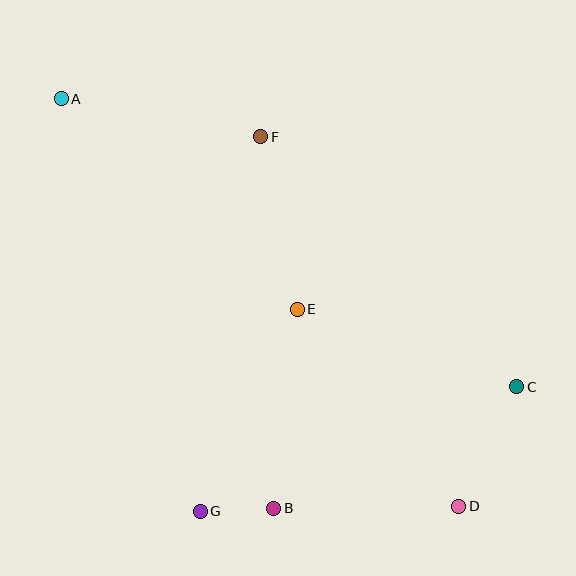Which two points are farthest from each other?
Points A and D are farthest from each other.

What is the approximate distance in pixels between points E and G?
The distance between E and G is approximately 224 pixels.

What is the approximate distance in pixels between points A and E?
The distance between A and E is approximately 317 pixels.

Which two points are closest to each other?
Points B and G are closest to each other.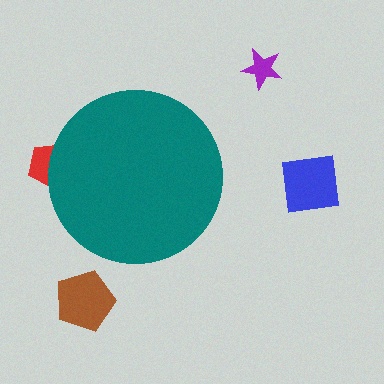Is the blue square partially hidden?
No, the blue square is fully visible.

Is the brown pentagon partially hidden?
No, the brown pentagon is fully visible.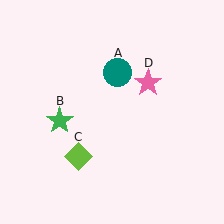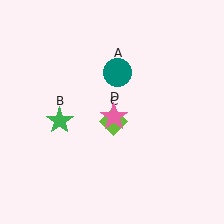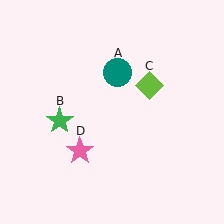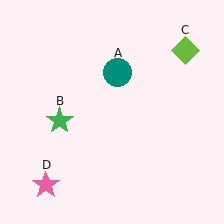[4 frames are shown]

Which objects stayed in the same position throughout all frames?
Teal circle (object A) and green star (object B) remained stationary.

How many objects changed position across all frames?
2 objects changed position: lime diamond (object C), pink star (object D).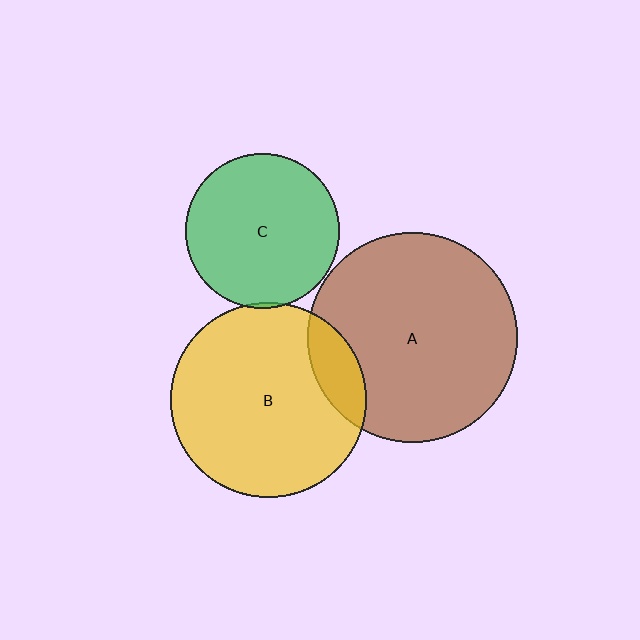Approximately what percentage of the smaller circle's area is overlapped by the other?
Approximately 15%.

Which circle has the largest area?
Circle A (brown).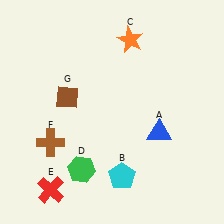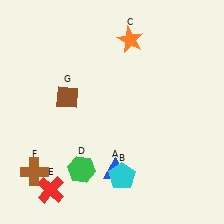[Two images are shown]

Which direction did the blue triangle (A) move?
The blue triangle (A) moved left.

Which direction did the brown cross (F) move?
The brown cross (F) moved down.